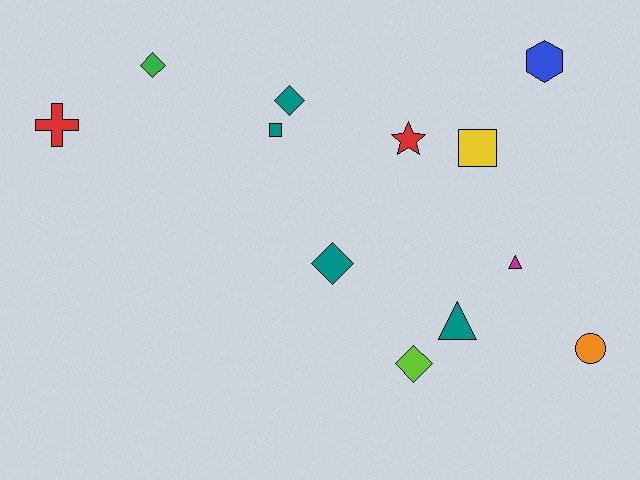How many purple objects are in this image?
There are no purple objects.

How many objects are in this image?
There are 12 objects.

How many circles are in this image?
There is 1 circle.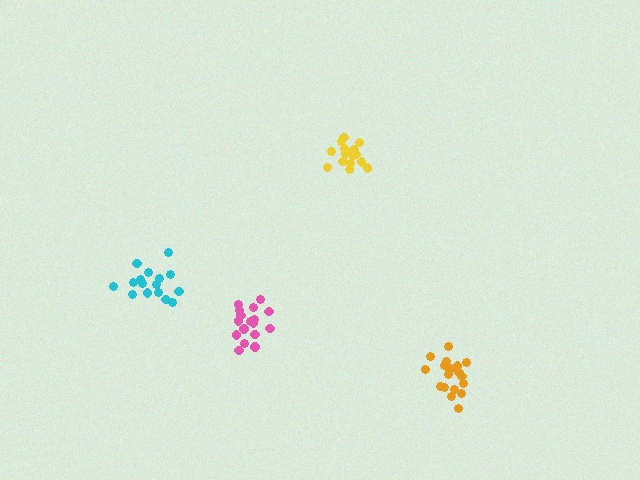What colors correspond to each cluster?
The clusters are colored: orange, cyan, yellow, pink.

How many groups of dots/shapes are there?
There are 4 groups.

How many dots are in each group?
Group 1: 19 dots, Group 2: 16 dots, Group 3: 17 dots, Group 4: 17 dots (69 total).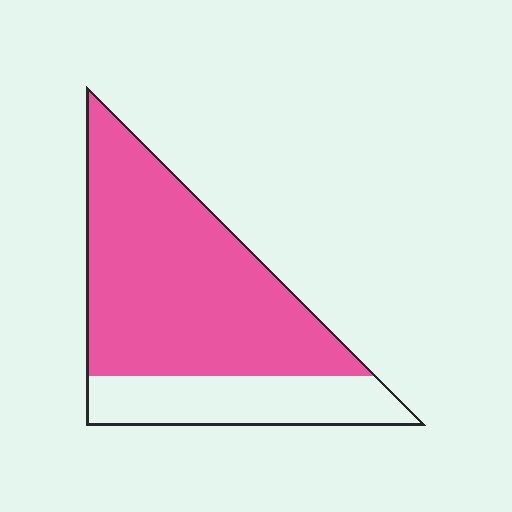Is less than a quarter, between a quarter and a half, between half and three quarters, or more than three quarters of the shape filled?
Between half and three quarters.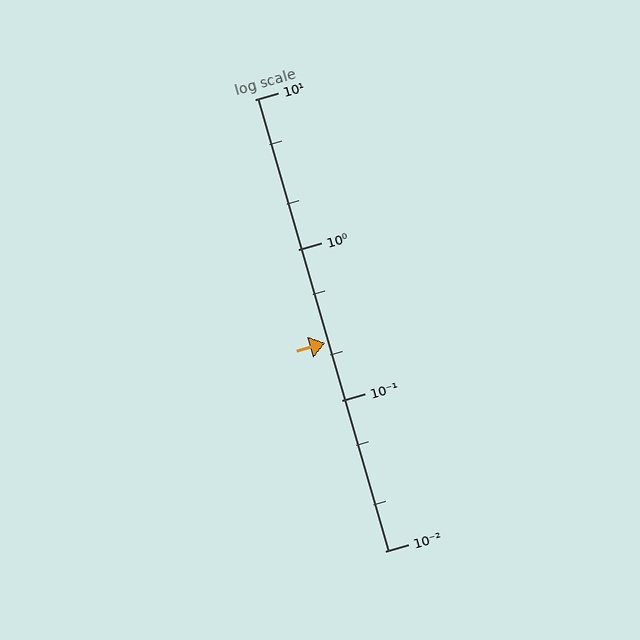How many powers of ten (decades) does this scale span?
The scale spans 3 decades, from 0.01 to 10.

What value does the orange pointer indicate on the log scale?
The pointer indicates approximately 0.24.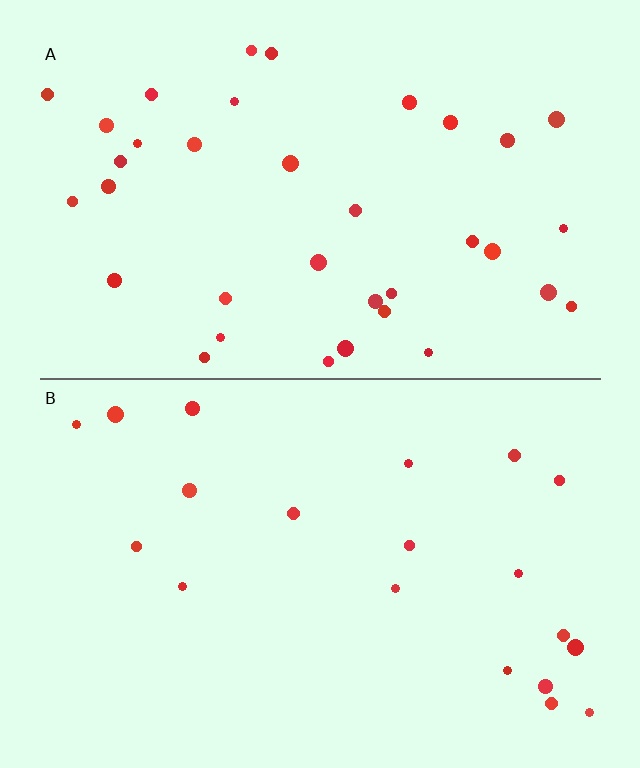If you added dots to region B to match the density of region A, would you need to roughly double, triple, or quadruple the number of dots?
Approximately double.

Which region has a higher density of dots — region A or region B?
A (the top).